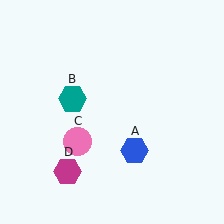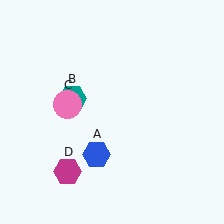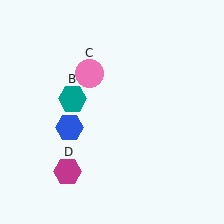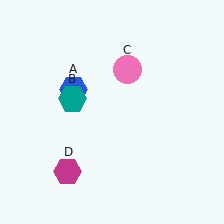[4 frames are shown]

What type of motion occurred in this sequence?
The blue hexagon (object A), pink circle (object C) rotated clockwise around the center of the scene.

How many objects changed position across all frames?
2 objects changed position: blue hexagon (object A), pink circle (object C).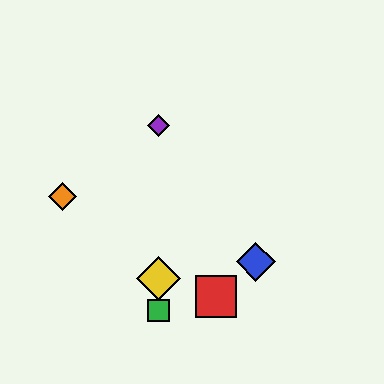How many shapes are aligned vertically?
3 shapes (the green square, the yellow diamond, the purple diamond) are aligned vertically.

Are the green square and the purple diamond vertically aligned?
Yes, both are at x≈159.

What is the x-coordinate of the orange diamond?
The orange diamond is at x≈62.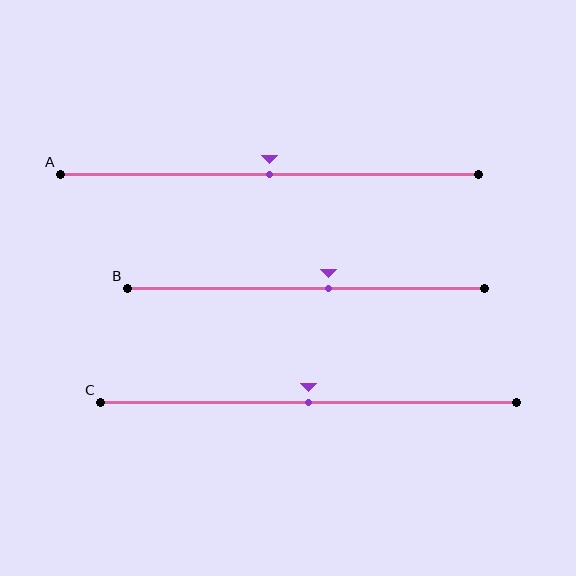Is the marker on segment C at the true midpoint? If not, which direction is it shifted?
Yes, the marker on segment C is at the true midpoint.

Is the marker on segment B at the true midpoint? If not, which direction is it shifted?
No, the marker on segment B is shifted to the right by about 6% of the segment length.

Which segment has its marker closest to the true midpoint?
Segment A has its marker closest to the true midpoint.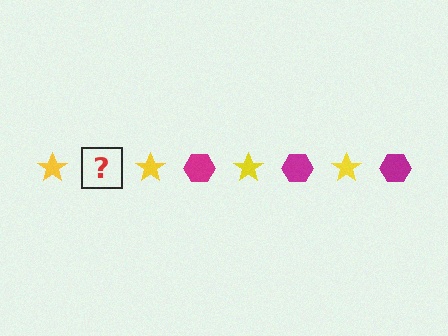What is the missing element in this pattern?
The missing element is a magenta hexagon.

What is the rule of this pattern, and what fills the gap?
The rule is that the pattern alternates between yellow star and magenta hexagon. The gap should be filled with a magenta hexagon.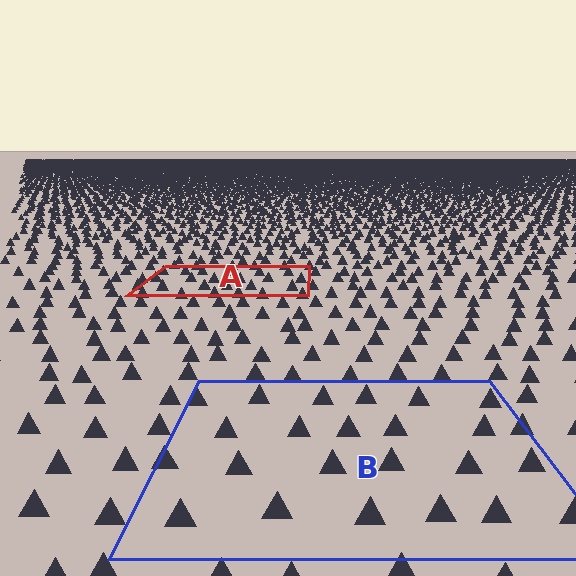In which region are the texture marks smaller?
The texture marks are smaller in region A, because it is farther away.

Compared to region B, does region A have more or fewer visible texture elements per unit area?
Region A has more texture elements per unit area — they are packed more densely because it is farther away.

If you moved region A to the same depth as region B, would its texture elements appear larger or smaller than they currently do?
They would appear larger. At a closer depth, the same texture elements are projected at a bigger on-screen size.